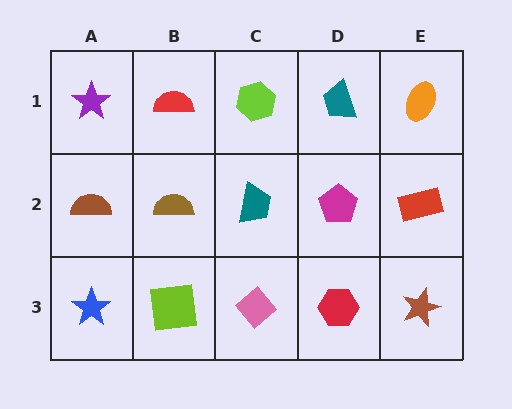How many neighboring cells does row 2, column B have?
4.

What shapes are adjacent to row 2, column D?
A teal trapezoid (row 1, column D), a red hexagon (row 3, column D), a teal trapezoid (row 2, column C), a red rectangle (row 2, column E).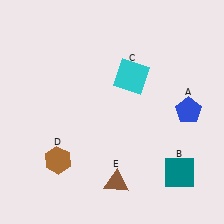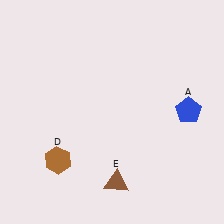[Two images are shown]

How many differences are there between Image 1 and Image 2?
There are 2 differences between the two images.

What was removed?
The teal square (B), the cyan square (C) were removed in Image 2.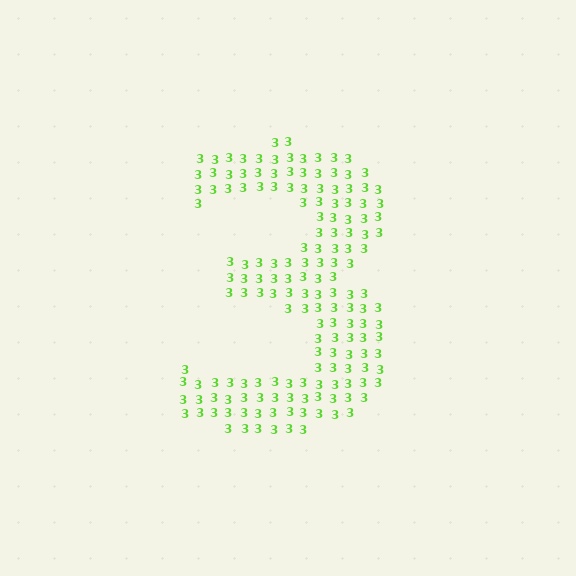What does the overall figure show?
The overall figure shows the digit 3.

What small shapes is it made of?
It is made of small digit 3's.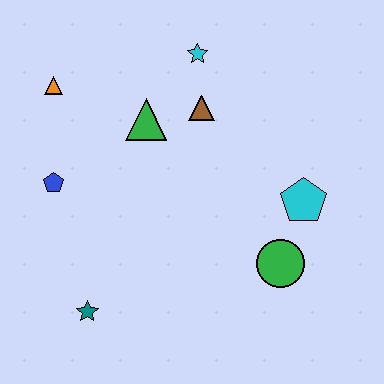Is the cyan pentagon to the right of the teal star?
Yes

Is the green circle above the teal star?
Yes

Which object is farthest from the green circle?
The orange triangle is farthest from the green circle.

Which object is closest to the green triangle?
The brown triangle is closest to the green triangle.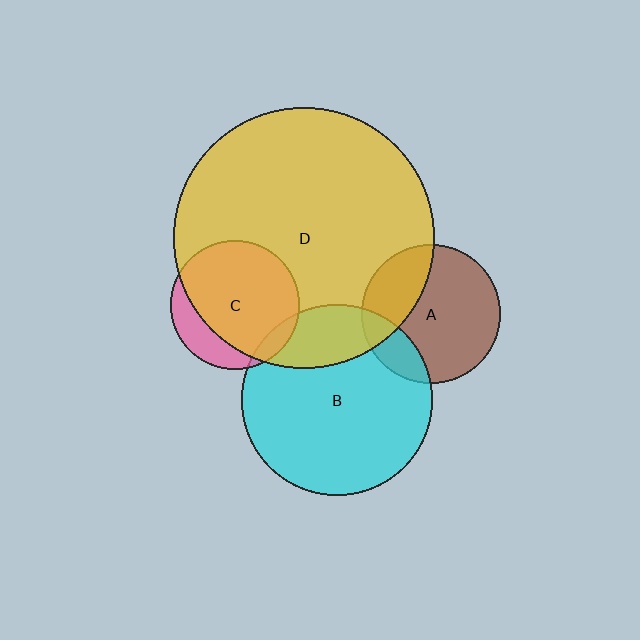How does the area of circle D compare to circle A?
Approximately 3.5 times.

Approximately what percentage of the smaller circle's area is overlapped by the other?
Approximately 30%.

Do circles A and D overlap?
Yes.